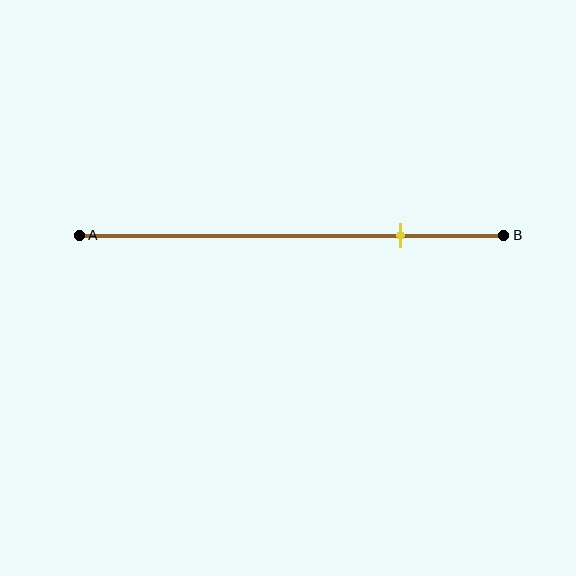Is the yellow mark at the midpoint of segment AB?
No, the mark is at about 75% from A, not at the 50% midpoint.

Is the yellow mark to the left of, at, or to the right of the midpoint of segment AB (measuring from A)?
The yellow mark is to the right of the midpoint of segment AB.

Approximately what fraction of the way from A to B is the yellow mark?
The yellow mark is approximately 75% of the way from A to B.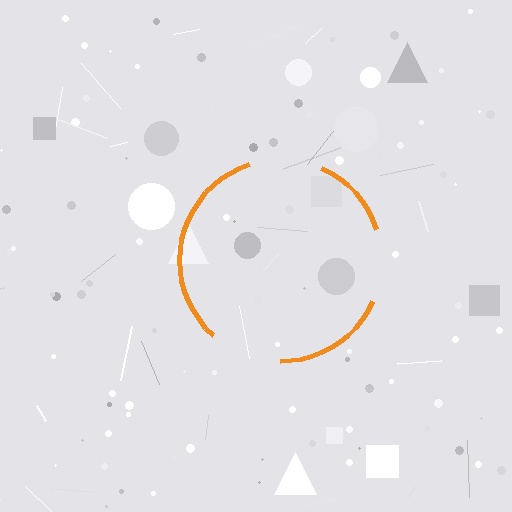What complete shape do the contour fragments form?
The contour fragments form a circle.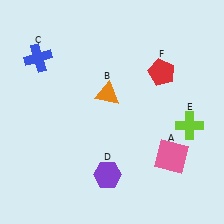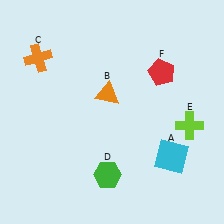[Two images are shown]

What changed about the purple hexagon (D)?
In Image 1, D is purple. In Image 2, it changed to green.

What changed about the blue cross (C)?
In Image 1, C is blue. In Image 2, it changed to orange.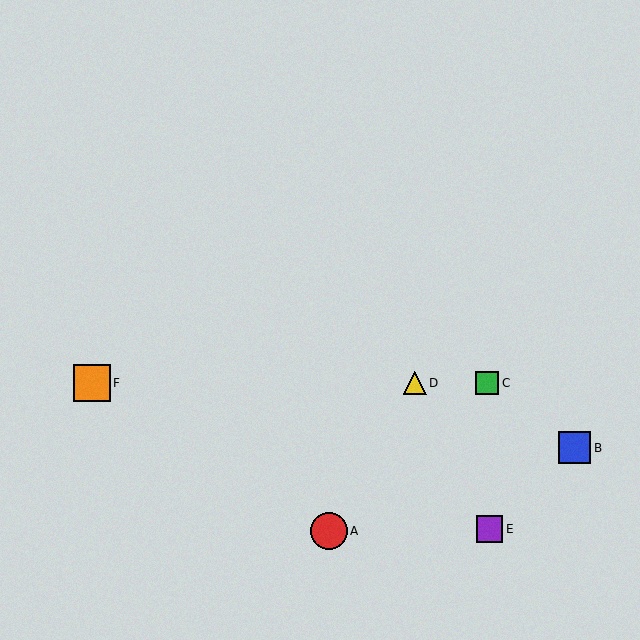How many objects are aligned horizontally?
3 objects (C, D, F) are aligned horizontally.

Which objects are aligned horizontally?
Objects C, D, F are aligned horizontally.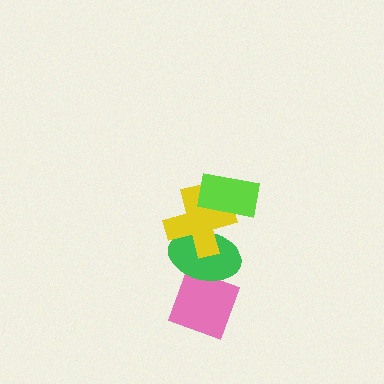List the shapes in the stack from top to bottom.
From top to bottom: the lime rectangle, the yellow cross, the green ellipse, the pink diamond.